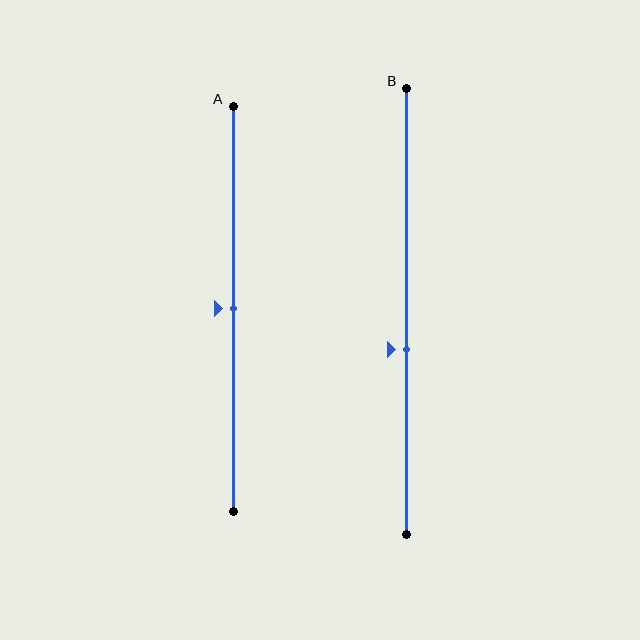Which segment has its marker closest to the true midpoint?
Segment A has its marker closest to the true midpoint.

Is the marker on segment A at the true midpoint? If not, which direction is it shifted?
Yes, the marker on segment A is at the true midpoint.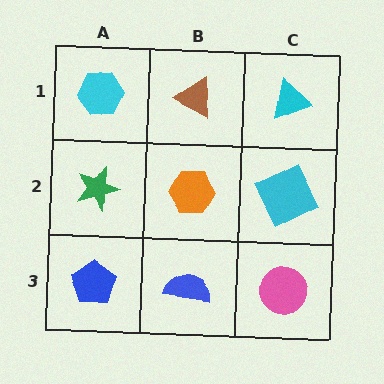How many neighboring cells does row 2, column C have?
3.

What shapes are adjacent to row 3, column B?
An orange hexagon (row 2, column B), a blue pentagon (row 3, column A), a pink circle (row 3, column C).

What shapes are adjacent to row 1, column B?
An orange hexagon (row 2, column B), a cyan hexagon (row 1, column A), a cyan triangle (row 1, column C).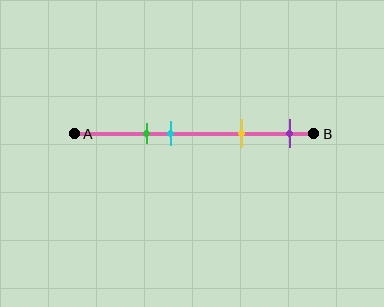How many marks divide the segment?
There are 4 marks dividing the segment.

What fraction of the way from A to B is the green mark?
The green mark is approximately 30% (0.3) of the way from A to B.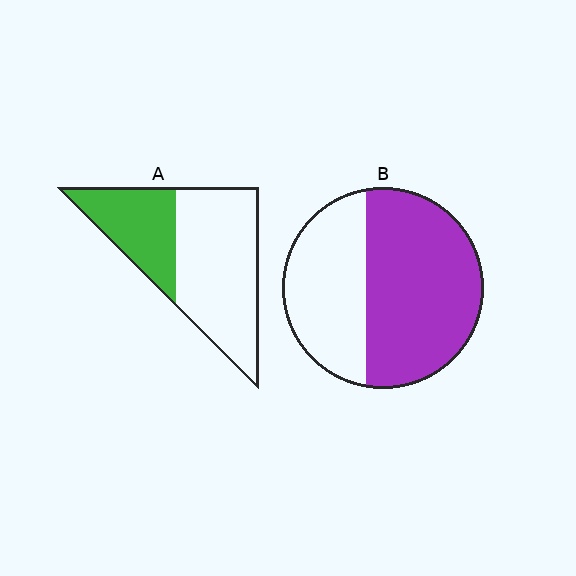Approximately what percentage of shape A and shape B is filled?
A is approximately 35% and B is approximately 60%.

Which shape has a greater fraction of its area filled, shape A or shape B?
Shape B.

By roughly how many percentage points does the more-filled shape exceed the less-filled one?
By roughly 25 percentage points (B over A).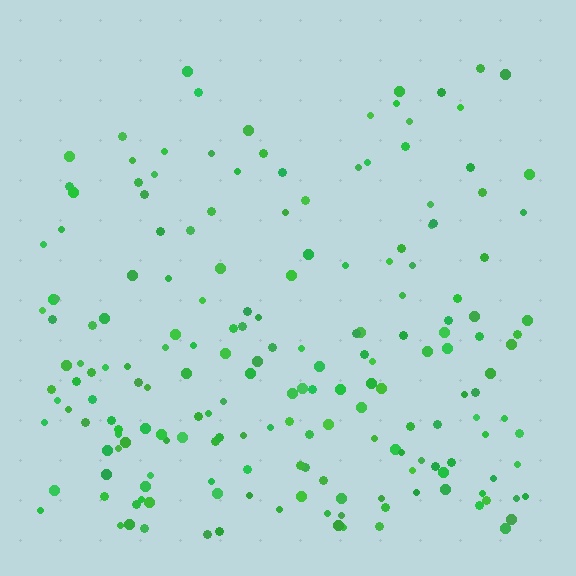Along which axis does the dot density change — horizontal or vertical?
Vertical.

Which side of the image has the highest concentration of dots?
The bottom.